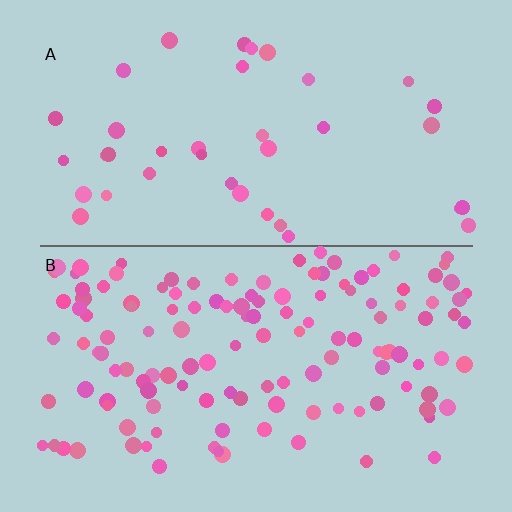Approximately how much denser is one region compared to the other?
Approximately 3.4× — region B over region A.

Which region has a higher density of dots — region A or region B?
B (the bottom).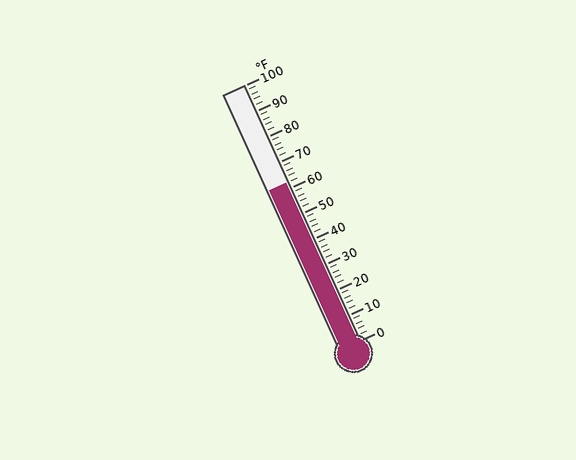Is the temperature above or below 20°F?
The temperature is above 20°F.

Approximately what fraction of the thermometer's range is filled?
The thermometer is filled to approximately 60% of its range.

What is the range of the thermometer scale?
The thermometer scale ranges from 0°F to 100°F.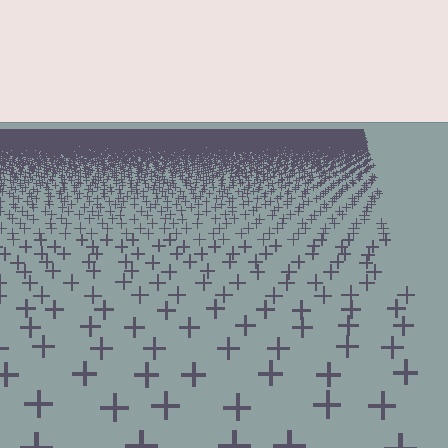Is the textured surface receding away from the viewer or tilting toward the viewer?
The surface is receding away from the viewer. Texture elements get smaller and denser toward the top.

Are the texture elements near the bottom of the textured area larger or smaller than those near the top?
Larger. Near the bottom, elements are closer to the viewer and appear at a bigger on-screen size.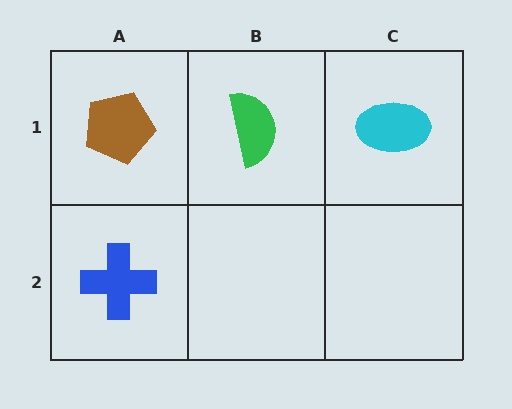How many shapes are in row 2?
1 shape.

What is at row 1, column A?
A brown pentagon.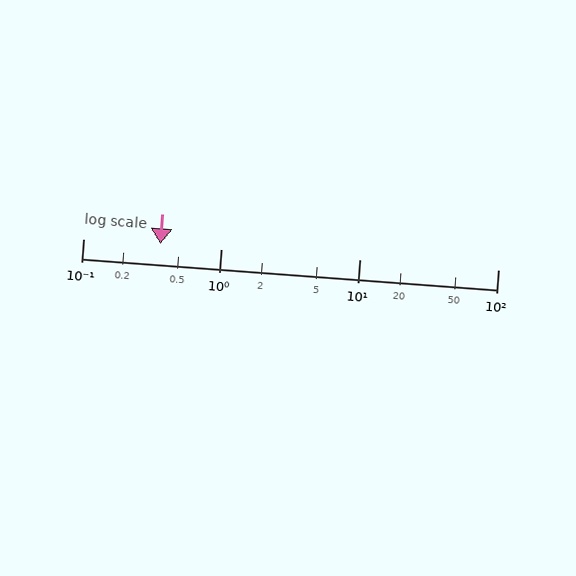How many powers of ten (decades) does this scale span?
The scale spans 3 decades, from 0.1 to 100.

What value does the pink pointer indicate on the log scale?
The pointer indicates approximately 0.36.